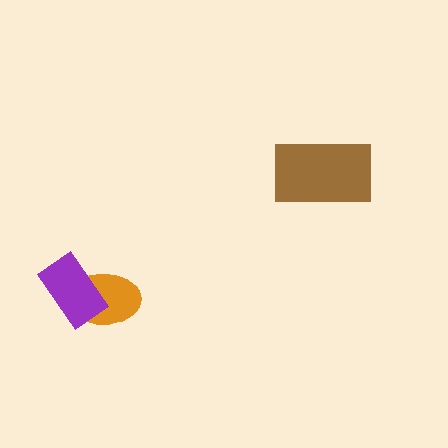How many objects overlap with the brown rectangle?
0 objects overlap with the brown rectangle.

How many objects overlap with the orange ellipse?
1 object overlaps with the orange ellipse.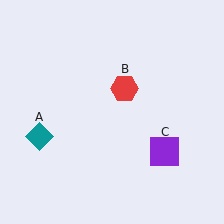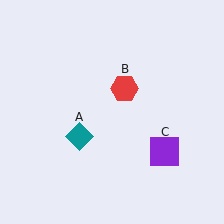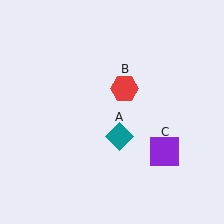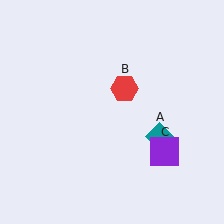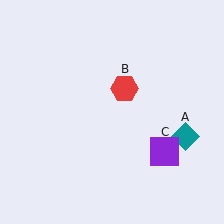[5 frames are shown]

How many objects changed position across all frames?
1 object changed position: teal diamond (object A).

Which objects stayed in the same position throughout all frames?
Red hexagon (object B) and purple square (object C) remained stationary.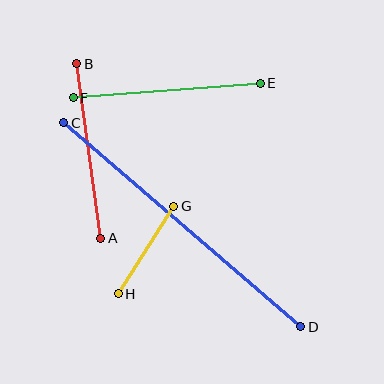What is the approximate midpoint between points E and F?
The midpoint is at approximately (167, 91) pixels.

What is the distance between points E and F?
The distance is approximately 187 pixels.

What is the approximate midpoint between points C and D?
The midpoint is at approximately (182, 225) pixels.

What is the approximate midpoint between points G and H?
The midpoint is at approximately (146, 250) pixels.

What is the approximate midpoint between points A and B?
The midpoint is at approximately (89, 151) pixels.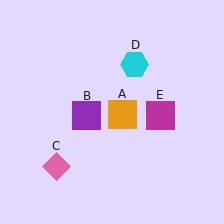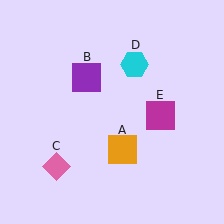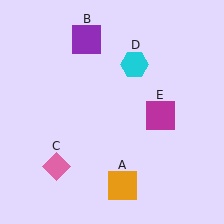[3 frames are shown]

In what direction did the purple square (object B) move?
The purple square (object B) moved up.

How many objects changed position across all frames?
2 objects changed position: orange square (object A), purple square (object B).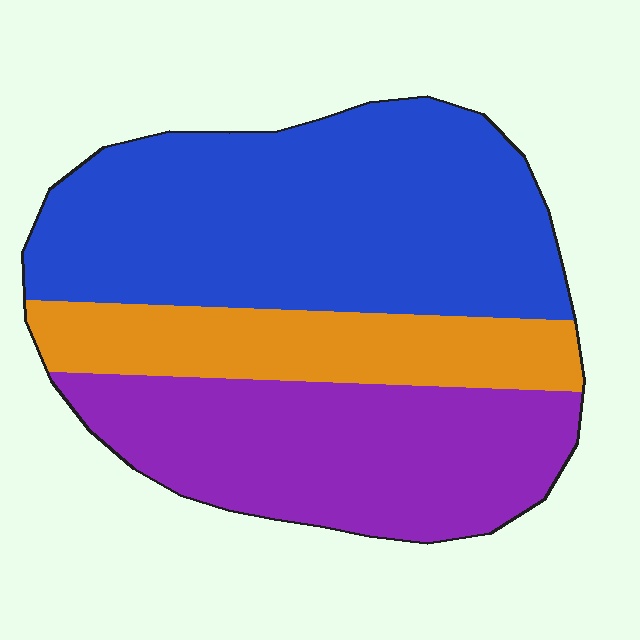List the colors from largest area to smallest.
From largest to smallest: blue, purple, orange.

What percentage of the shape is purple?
Purple takes up about one third (1/3) of the shape.